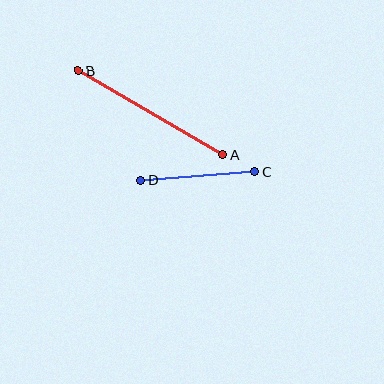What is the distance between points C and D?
The distance is approximately 114 pixels.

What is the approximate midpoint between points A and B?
The midpoint is at approximately (150, 113) pixels.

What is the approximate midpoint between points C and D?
The midpoint is at approximately (198, 176) pixels.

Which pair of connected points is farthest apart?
Points A and B are farthest apart.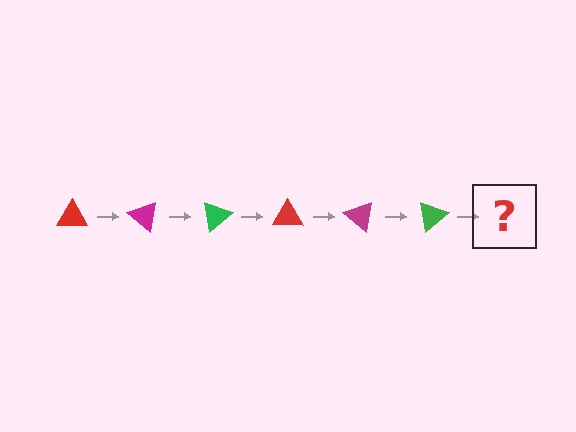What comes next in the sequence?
The next element should be a red triangle, rotated 240 degrees from the start.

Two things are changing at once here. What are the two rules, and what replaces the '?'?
The two rules are that it rotates 40 degrees each step and the color cycles through red, magenta, and green. The '?' should be a red triangle, rotated 240 degrees from the start.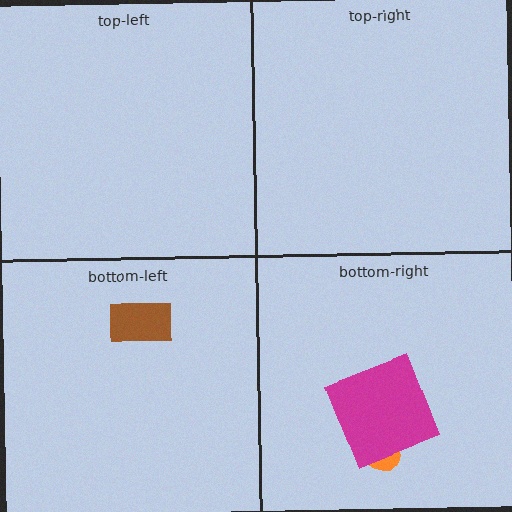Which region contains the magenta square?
The bottom-right region.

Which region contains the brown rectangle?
The bottom-left region.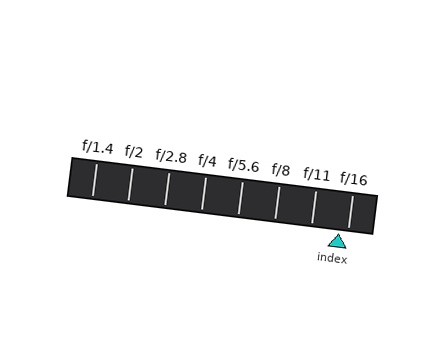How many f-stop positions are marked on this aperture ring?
There are 8 f-stop positions marked.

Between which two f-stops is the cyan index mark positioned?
The index mark is between f/11 and f/16.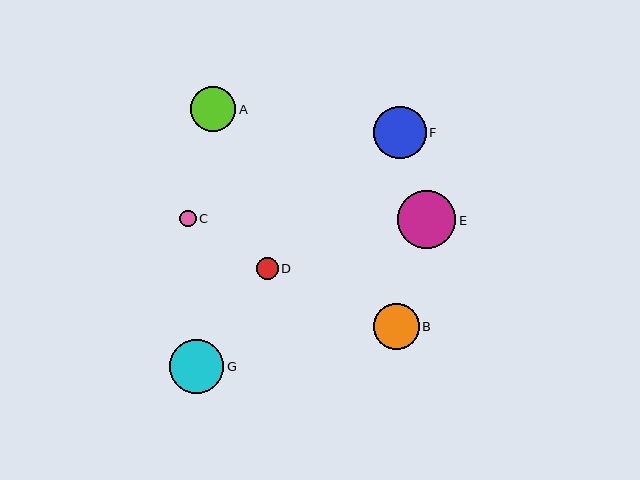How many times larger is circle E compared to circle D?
Circle E is approximately 2.7 times the size of circle D.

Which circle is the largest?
Circle E is the largest with a size of approximately 59 pixels.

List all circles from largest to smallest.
From largest to smallest: E, G, F, B, A, D, C.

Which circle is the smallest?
Circle C is the smallest with a size of approximately 16 pixels.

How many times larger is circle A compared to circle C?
Circle A is approximately 2.8 times the size of circle C.